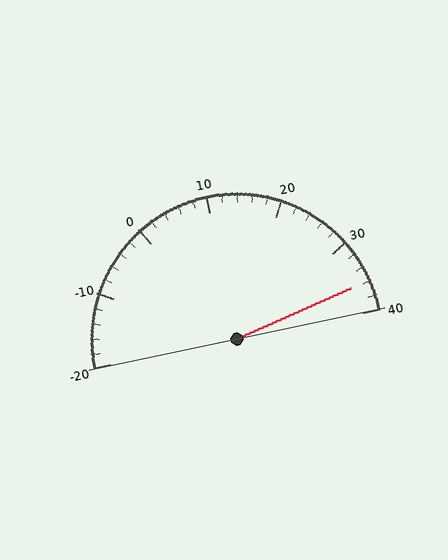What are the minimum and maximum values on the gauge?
The gauge ranges from -20 to 40.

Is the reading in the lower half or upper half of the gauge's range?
The reading is in the upper half of the range (-20 to 40).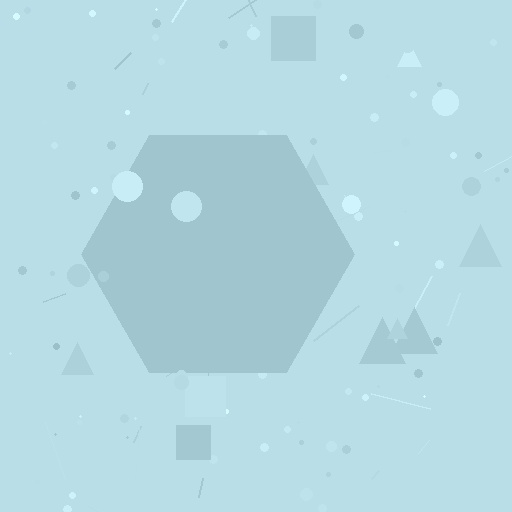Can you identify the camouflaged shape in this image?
The camouflaged shape is a hexagon.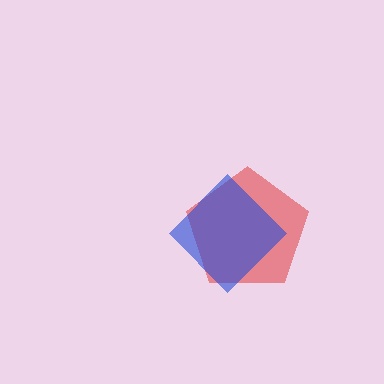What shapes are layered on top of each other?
The layered shapes are: a red pentagon, a blue diamond.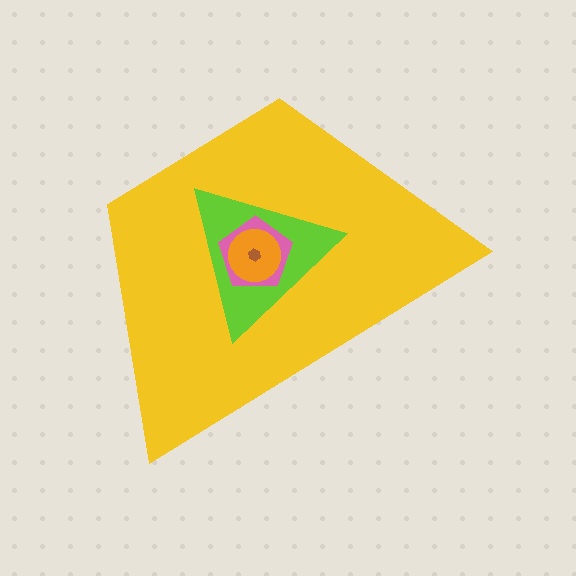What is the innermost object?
The brown hexagon.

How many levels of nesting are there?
5.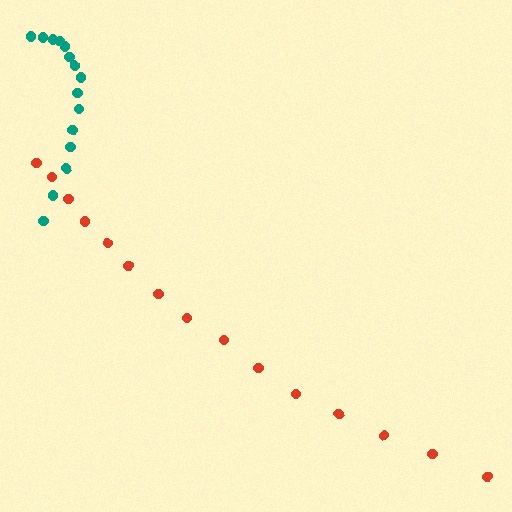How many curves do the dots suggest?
There are 2 distinct paths.